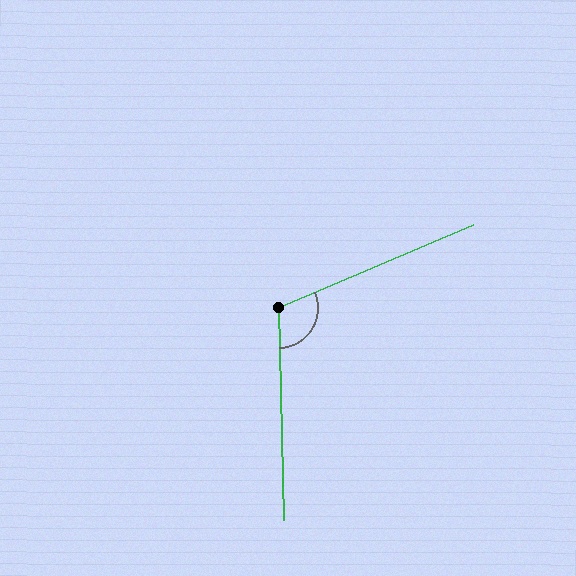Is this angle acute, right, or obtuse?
It is obtuse.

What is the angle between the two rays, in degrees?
Approximately 112 degrees.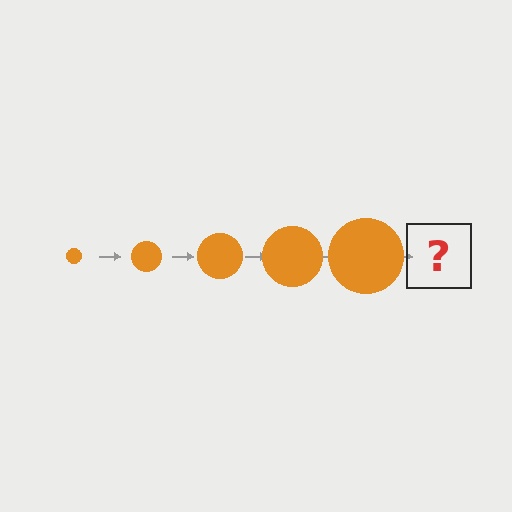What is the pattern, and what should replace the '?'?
The pattern is that the circle gets progressively larger each step. The '?' should be an orange circle, larger than the previous one.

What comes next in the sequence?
The next element should be an orange circle, larger than the previous one.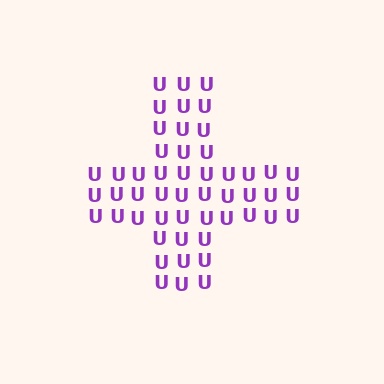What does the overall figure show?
The overall figure shows a cross.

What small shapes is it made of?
It is made of small letter U's.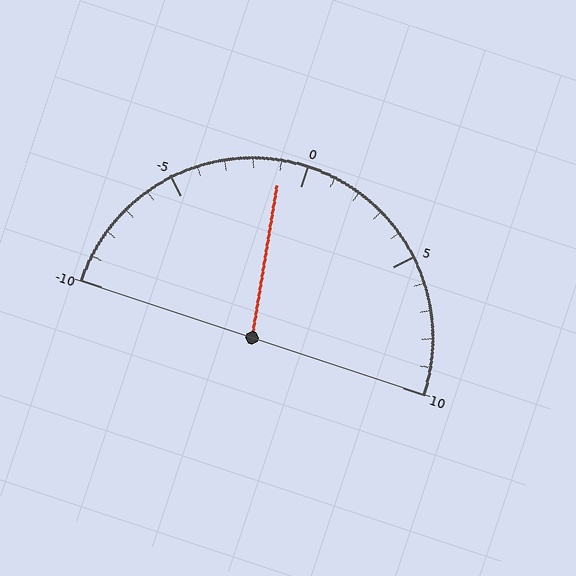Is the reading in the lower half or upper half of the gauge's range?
The reading is in the lower half of the range (-10 to 10).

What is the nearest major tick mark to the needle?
The nearest major tick mark is 0.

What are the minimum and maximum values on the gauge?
The gauge ranges from -10 to 10.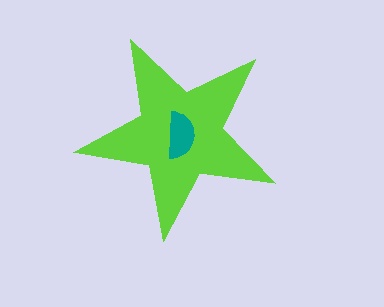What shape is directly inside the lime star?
The teal semicircle.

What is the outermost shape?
The lime star.